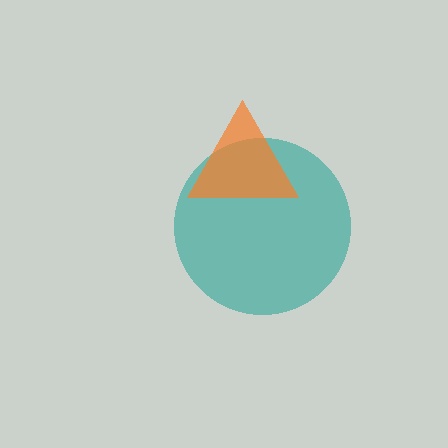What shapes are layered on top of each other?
The layered shapes are: a teal circle, an orange triangle.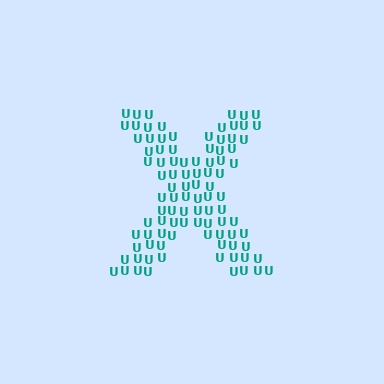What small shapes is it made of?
It is made of small letter U's.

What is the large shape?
The large shape is the letter X.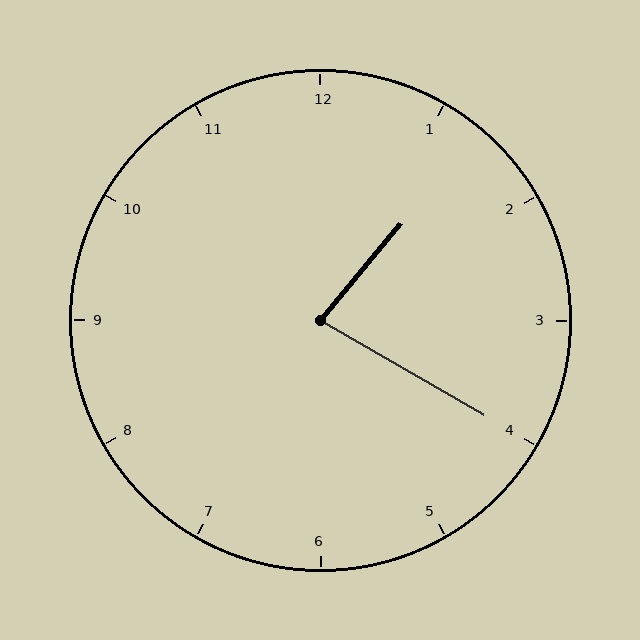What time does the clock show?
1:20.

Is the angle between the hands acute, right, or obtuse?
It is acute.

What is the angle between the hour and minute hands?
Approximately 80 degrees.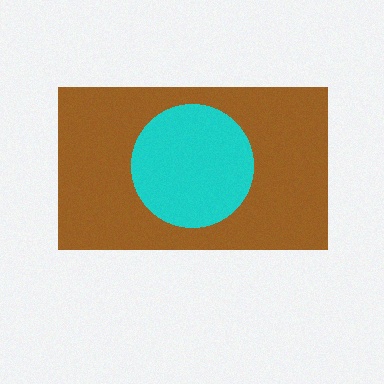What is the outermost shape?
The brown rectangle.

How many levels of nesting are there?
2.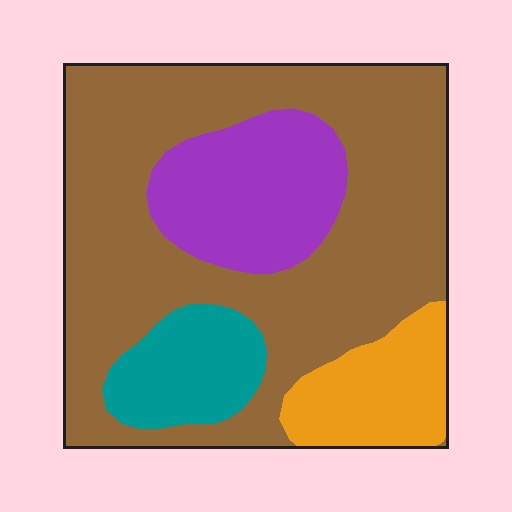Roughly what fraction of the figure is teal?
Teal covers roughly 10% of the figure.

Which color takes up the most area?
Brown, at roughly 60%.